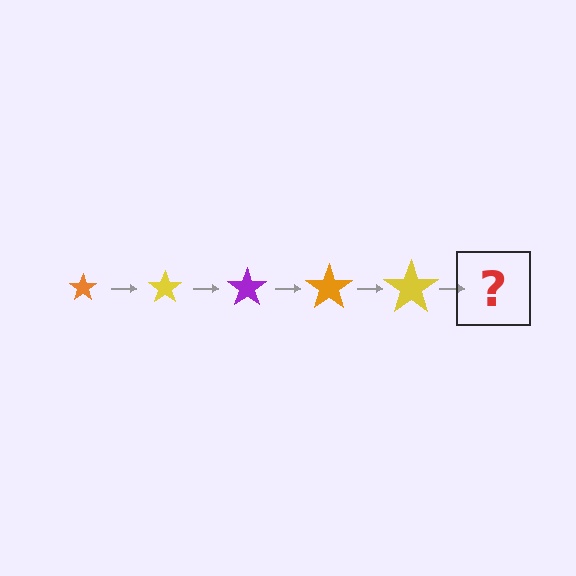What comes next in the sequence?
The next element should be a purple star, larger than the previous one.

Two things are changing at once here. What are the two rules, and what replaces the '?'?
The two rules are that the star grows larger each step and the color cycles through orange, yellow, and purple. The '?' should be a purple star, larger than the previous one.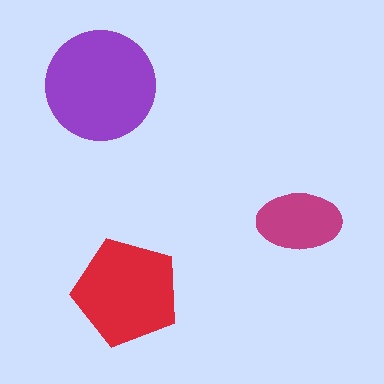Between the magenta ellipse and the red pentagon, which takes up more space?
The red pentagon.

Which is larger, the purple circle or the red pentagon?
The purple circle.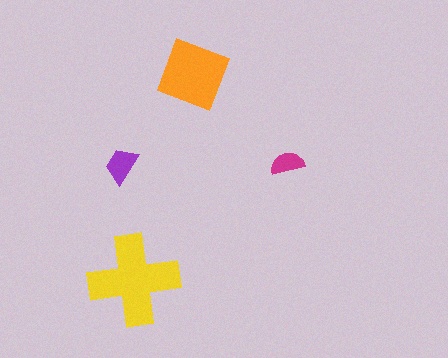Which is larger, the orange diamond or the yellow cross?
The yellow cross.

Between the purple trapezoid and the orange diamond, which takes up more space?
The orange diamond.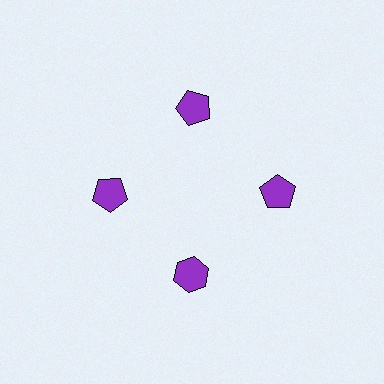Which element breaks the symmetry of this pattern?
The purple hexagon at roughly the 6 o'clock position breaks the symmetry. All other shapes are purple pentagons.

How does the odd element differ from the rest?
It has a different shape: hexagon instead of pentagon.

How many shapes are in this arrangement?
There are 4 shapes arranged in a ring pattern.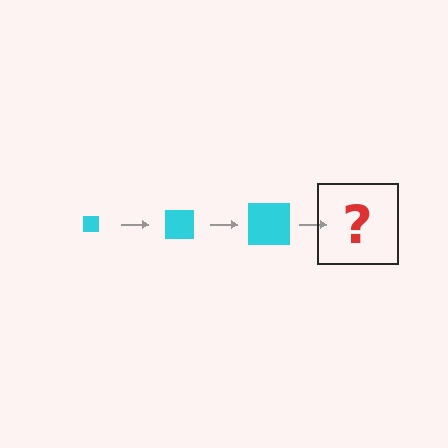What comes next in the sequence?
The next element should be a cyan square, larger than the previous one.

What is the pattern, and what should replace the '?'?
The pattern is that the square gets progressively larger each step. The '?' should be a cyan square, larger than the previous one.